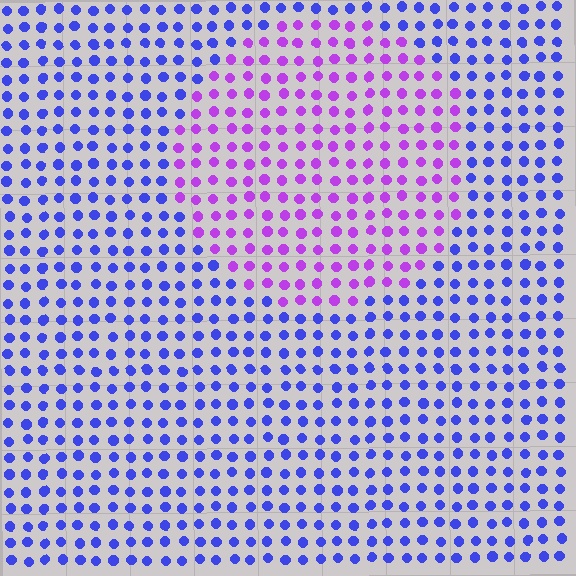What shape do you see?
I see a circle.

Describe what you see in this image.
The image is filled with small blue elements in a uniform arrangement. A circle-shaped region is visible where the elements are tinted to a slightly different hue, forming a subtle color boundary.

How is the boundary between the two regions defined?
The boundary is defined purely by a slight shift in hue (about 48 degrees). Spacing, size, and orientation are identical on both sides.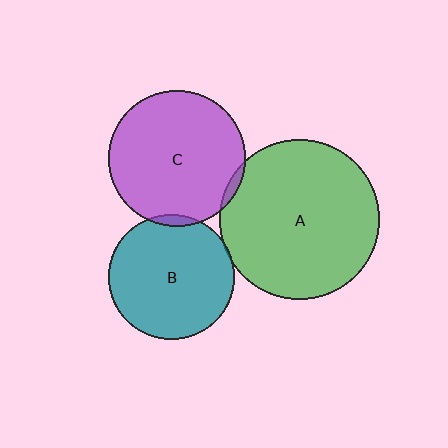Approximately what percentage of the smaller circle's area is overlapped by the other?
Approximately 5%.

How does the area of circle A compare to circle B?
Approximately 1.6 times.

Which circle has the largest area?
Circle A (green).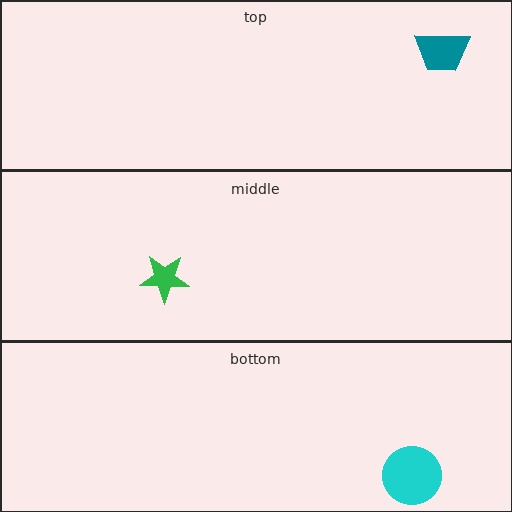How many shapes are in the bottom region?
1.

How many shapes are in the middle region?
1.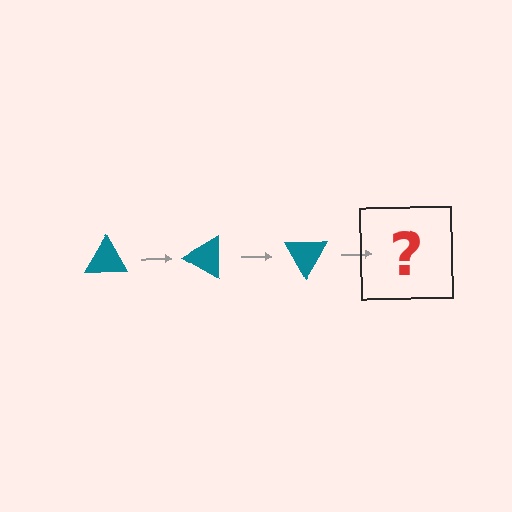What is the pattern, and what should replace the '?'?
The pattern is that the triangle rotates 30 degrees each step. The '?' should be a teal triangle rotated 90 degrees.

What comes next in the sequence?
The next element should be a teal triangle rotated 90 degrees.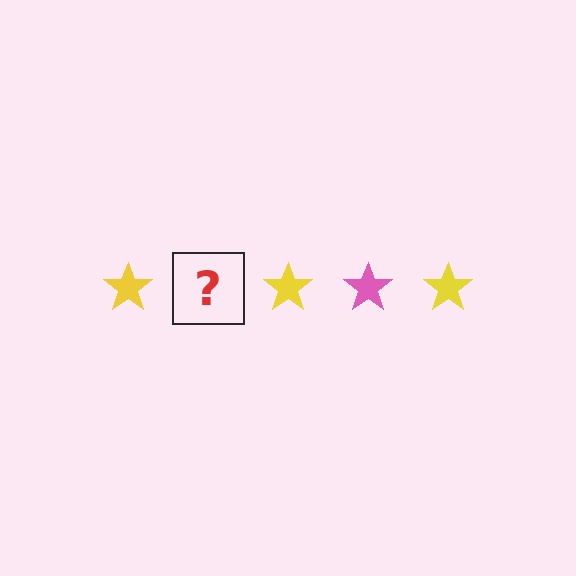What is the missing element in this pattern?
The missing element is a pink star.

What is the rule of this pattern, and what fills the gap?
The rule is that the pattern cycles through yellow, pink stars. The gap should be filled with a pink star.